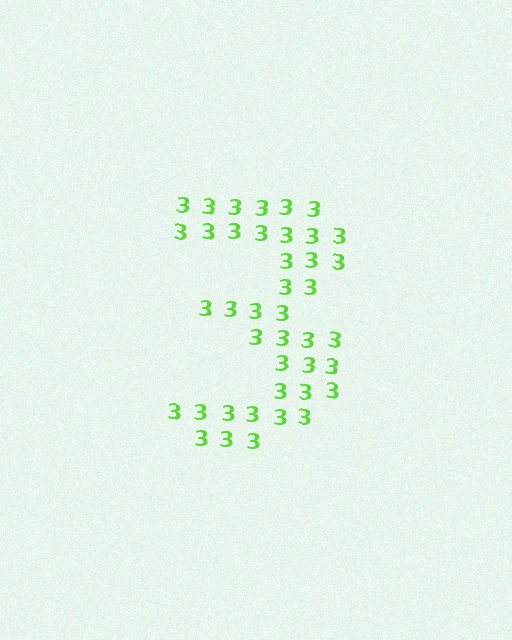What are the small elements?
The small elements are digit 3's.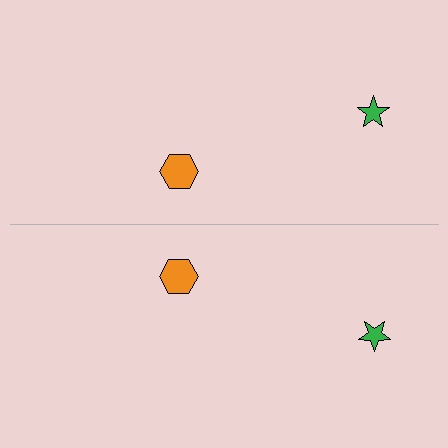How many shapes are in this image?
There are 4 shapes in this image.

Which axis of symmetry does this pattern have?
The pattern has a horizontal axis of symmetry running through the center of the image.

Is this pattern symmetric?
Yes, this pattern has bilateral (reflection) symmetry.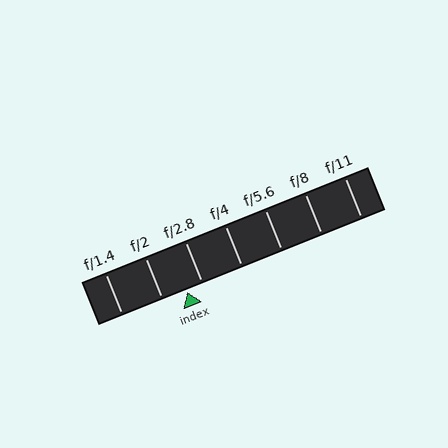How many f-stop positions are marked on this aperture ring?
There are 7 f-stop positions marked.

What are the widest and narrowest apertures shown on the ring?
The widest aperture shown is f/1.4 and the narrowest is f/11.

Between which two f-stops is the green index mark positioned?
The index mark is between f/2 and f/2.8.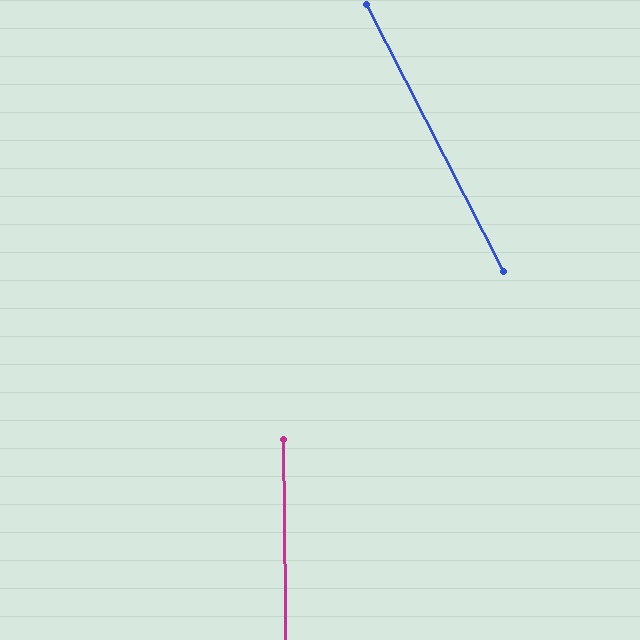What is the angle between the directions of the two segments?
Approximately 26 degrees.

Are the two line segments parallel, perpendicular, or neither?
Neither parallel nor perpendicular — they differ by about 26°.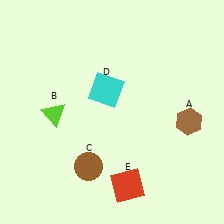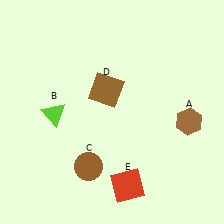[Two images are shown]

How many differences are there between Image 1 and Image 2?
There is 1 difference between the two images.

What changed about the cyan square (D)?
In Image 1, D is cyan. In Image 2, it changed to brown.